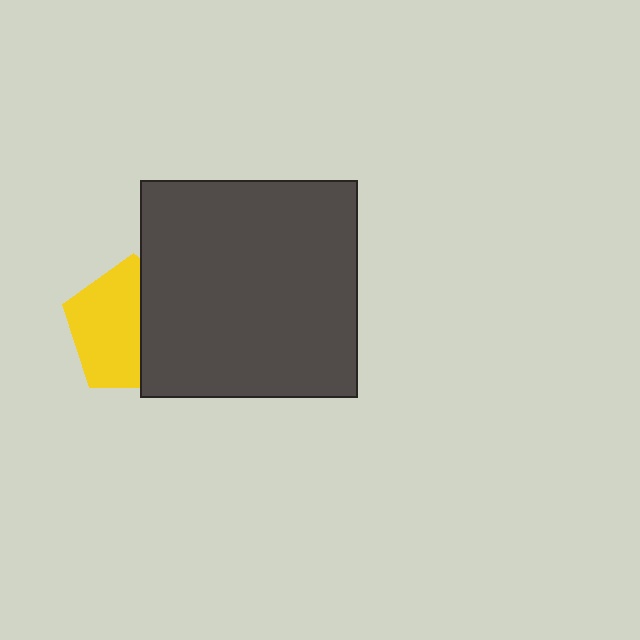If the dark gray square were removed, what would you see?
You would see the complete yellow pentagon.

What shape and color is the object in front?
The object in front is a dark gray square.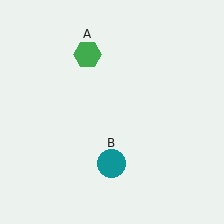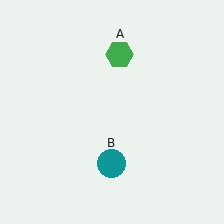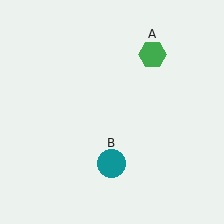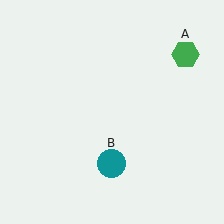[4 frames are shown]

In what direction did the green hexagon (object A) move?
The green hexagon (object A) moved right.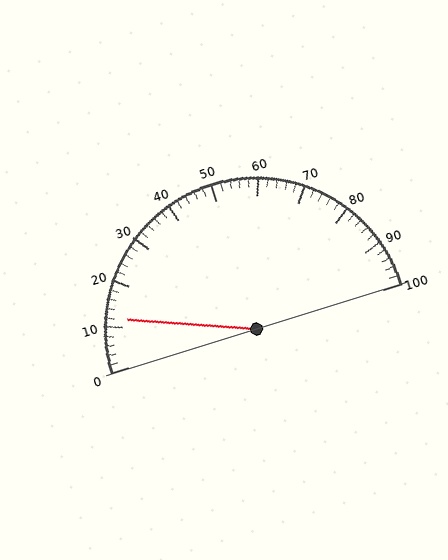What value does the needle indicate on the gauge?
The needle indicates approximately 12.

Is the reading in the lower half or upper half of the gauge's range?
The reading is in the lower half of the range (0 to 100).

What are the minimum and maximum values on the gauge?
The gauge ranges from 0 to 100.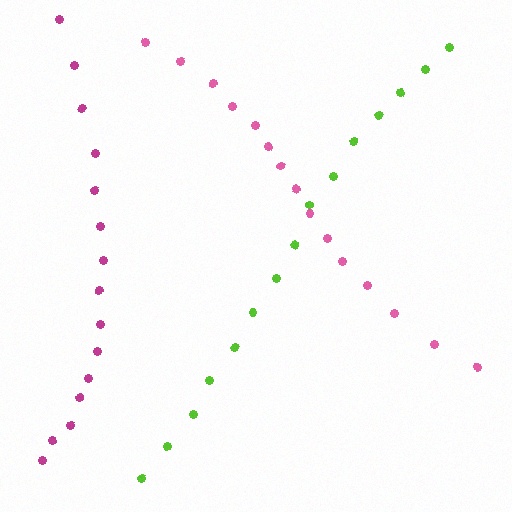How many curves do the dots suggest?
There are 3 distinct paths.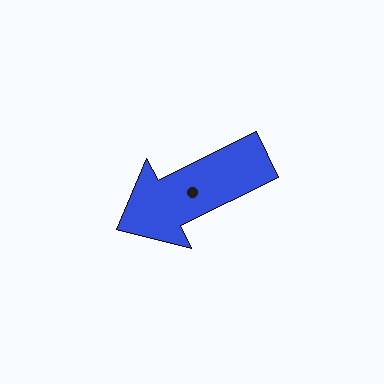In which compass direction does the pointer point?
Southwest.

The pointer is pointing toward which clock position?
Roughly 8 o'clock.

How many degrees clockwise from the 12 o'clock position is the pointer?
Approximately 244 degrees.